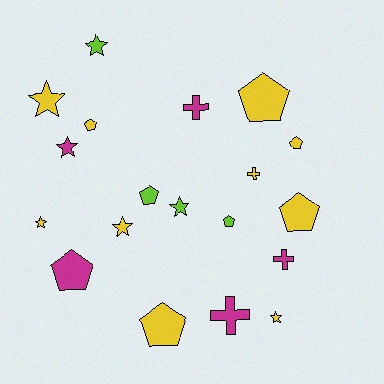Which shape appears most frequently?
Pentagon, with 8 objects.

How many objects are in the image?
There are 19 objects.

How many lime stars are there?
There are 2 lime stars.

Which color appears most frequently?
Yellow, with 10 objects.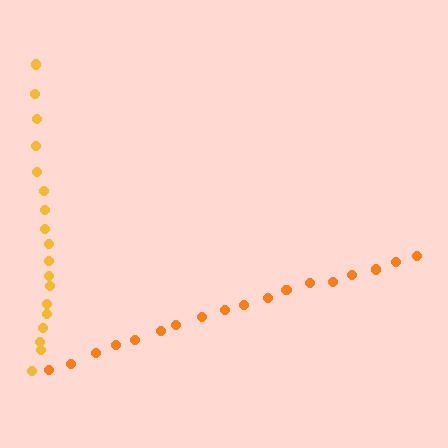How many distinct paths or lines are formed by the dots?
There are 2 distinct paths.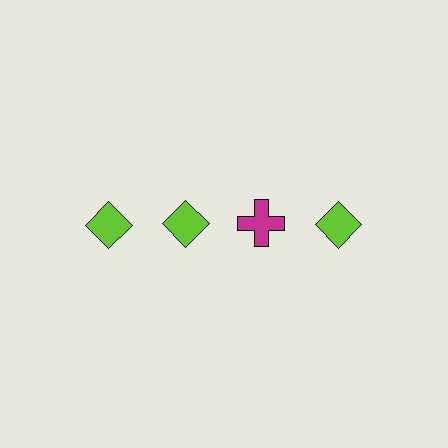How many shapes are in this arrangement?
There are 4 shapes arranged in a grid pattern.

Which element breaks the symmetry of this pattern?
The magenta cross in the top row, center column breaks the symmetry. All other shapes are lime diamonds.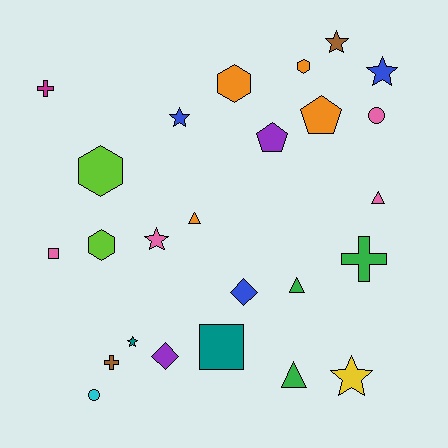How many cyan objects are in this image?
There is 1 cyan object.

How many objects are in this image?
There are 25 objects.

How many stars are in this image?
There are 6 stars.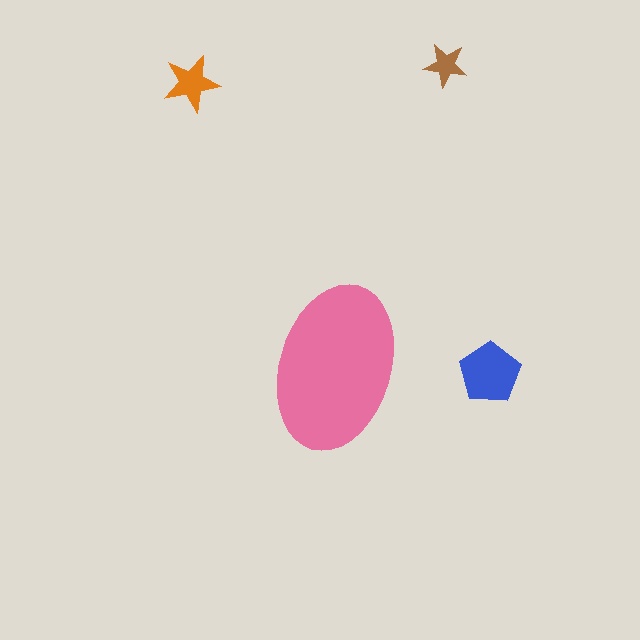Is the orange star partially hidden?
No, the orange star is fully visible.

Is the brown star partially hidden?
No, the brown star is fully visible.